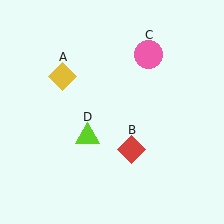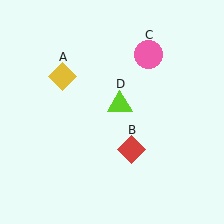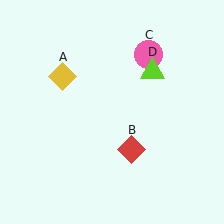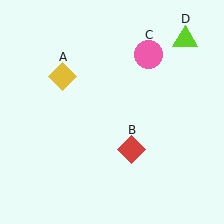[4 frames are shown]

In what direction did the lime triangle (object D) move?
The lime triangle (object D) moved up and to the right.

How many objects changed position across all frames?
1 object changed position: lime triangle (object D).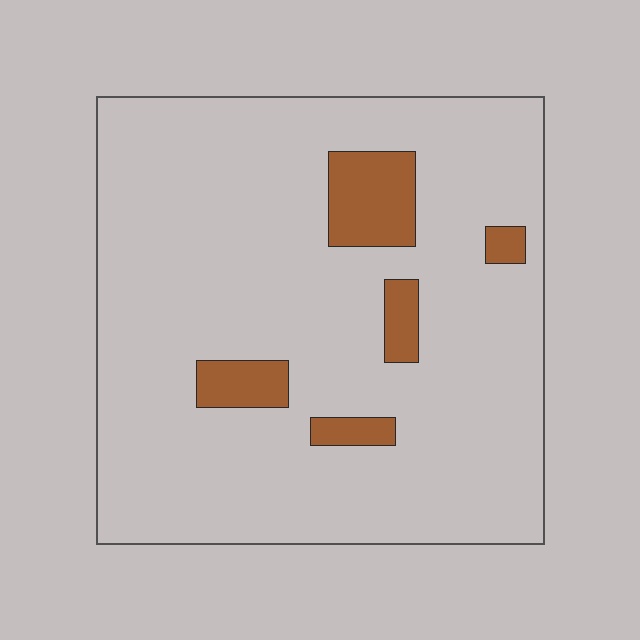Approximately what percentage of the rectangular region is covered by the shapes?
Approximately 10%.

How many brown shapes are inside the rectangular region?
5.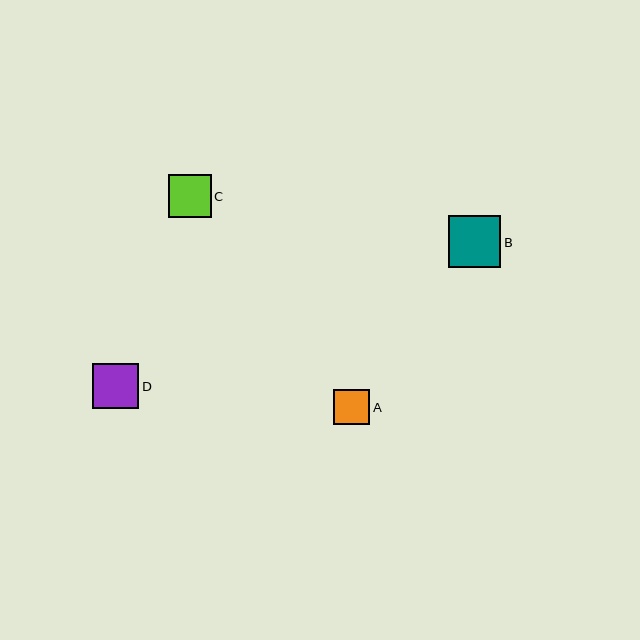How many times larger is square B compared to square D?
Square B is approximately 1.1 times the size of square D.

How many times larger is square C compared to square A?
Square C is approximately 1.2 times the size of square A.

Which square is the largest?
Square B is the largest with a size of approximately 52 pixels.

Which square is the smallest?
Square A is the smallest with a size of approximately 36 pixels.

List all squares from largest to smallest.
From largest to smallest: B, D, C, A.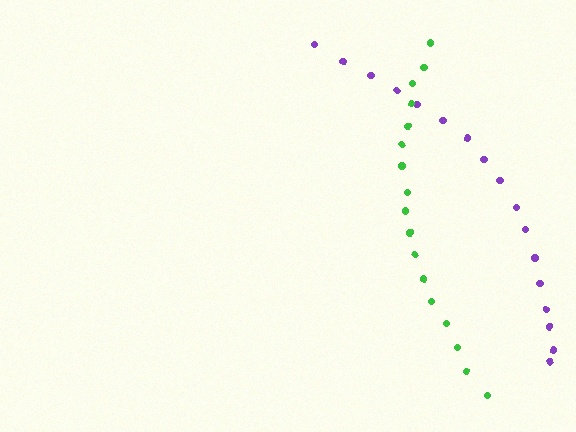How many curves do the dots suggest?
There are 2 distinct paths.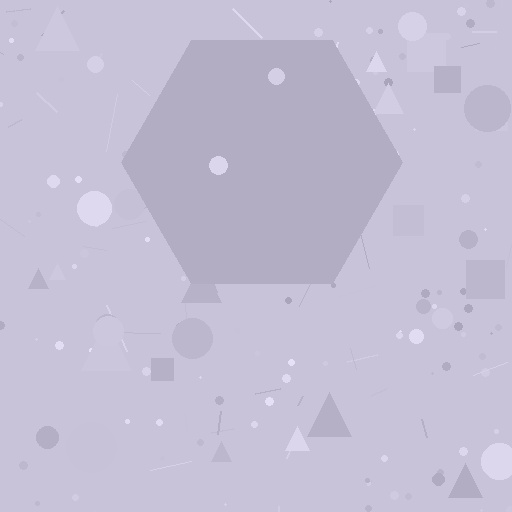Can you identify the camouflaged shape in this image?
The camouflaged shape is a hexagon.